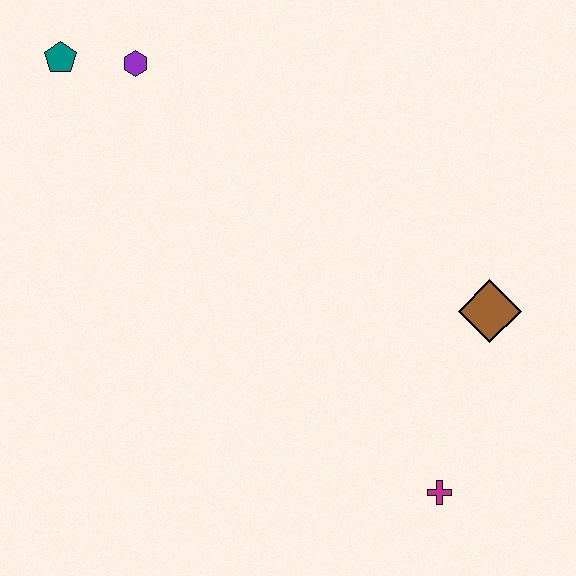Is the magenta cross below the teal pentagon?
Yes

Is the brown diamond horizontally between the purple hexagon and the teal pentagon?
No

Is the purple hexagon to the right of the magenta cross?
No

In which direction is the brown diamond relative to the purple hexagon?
The brown diamond is to the right of the purple hexagon.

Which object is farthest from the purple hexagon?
The magenta cross is farthest from the purple hexagon.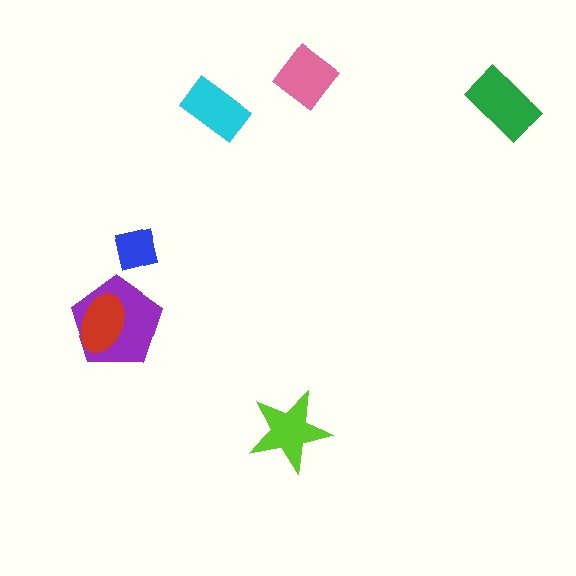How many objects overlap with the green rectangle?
0 objects overlap with the green rectangle.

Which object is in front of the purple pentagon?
The red ellipse is in front of the purple pentagon.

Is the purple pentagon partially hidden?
Yes, it is partially covered by another shape.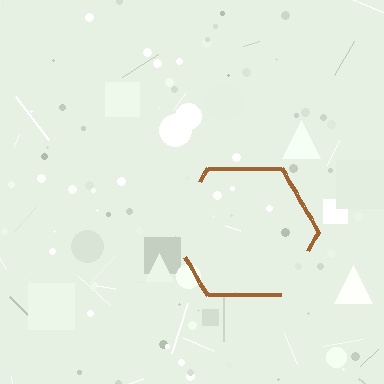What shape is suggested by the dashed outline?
The dashed outline suggests a hexagon.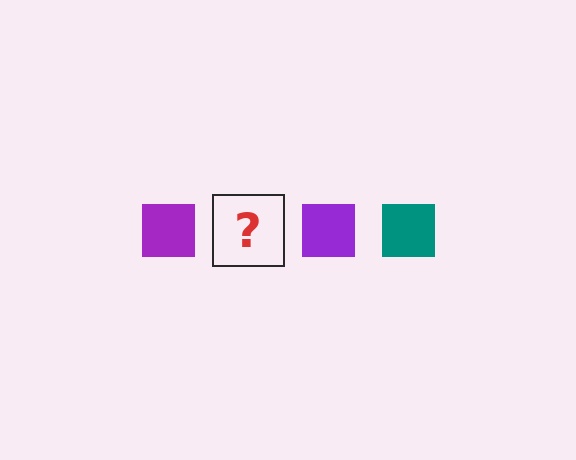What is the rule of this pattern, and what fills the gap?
The rule is that the pattern cycles through purple, teal squares. The gap should be filled with a teal square.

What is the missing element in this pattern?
The missing element is a teal square.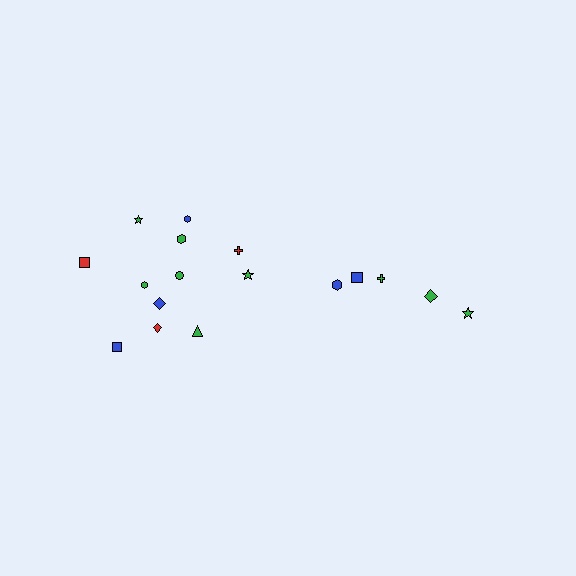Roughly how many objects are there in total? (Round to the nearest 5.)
Roughly 15 objects in total.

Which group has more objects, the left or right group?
The left group.